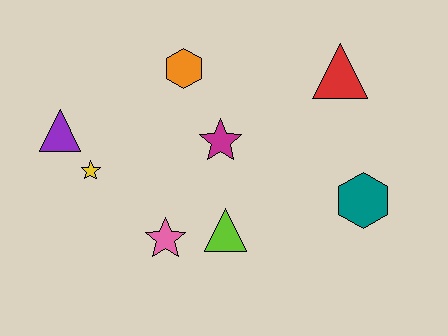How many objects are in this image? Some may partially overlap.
There are 8 objects.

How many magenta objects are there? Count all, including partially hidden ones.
There is 1 magenta object.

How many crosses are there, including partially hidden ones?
There are no crosses.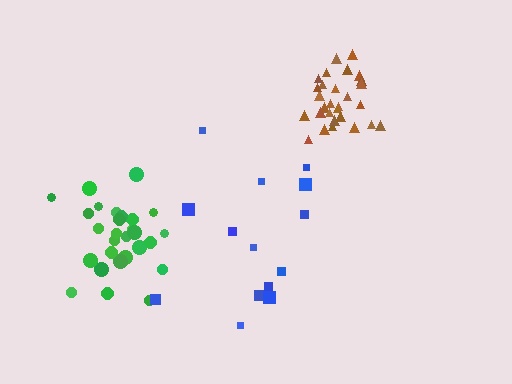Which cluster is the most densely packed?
Brown.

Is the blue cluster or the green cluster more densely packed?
Green.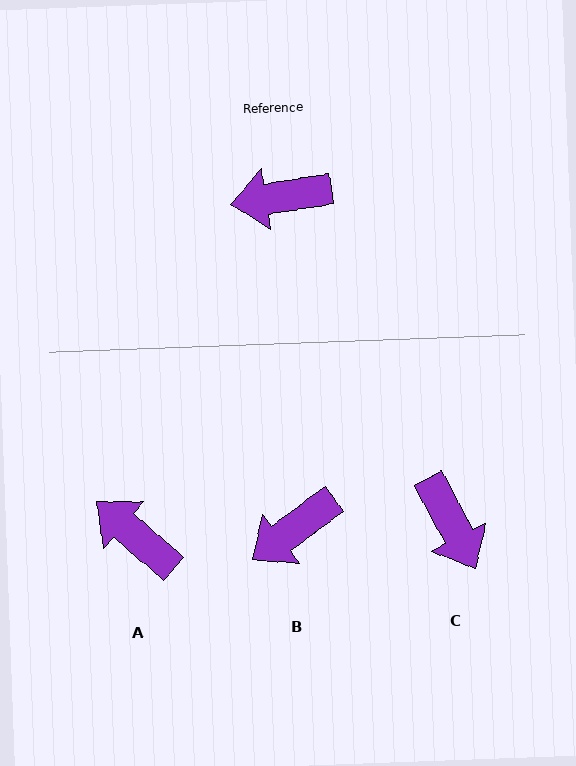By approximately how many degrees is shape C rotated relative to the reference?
Approximately 109 degrees counter-clockwise.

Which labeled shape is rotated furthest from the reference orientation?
C, about 109 degrees away.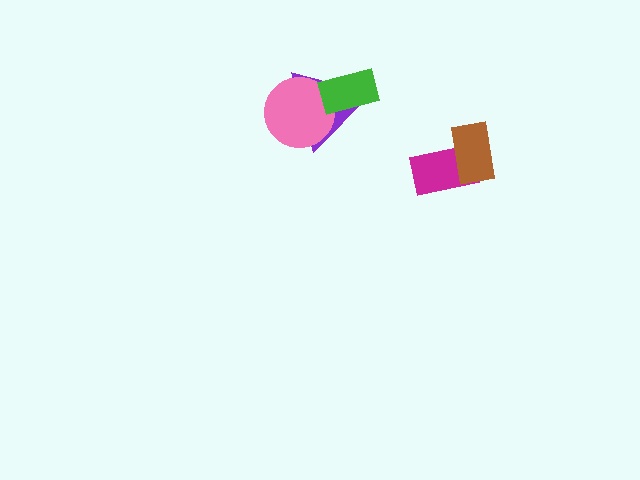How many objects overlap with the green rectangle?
2 objects overlap with the green rectangle.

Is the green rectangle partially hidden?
No, no other shape covers it.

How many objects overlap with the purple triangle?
2 objects overlap with the purple triangle.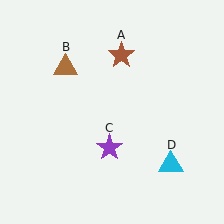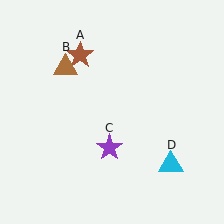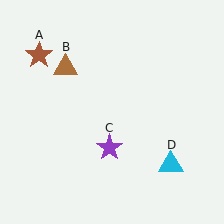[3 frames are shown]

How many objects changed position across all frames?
1 object changed position: brown star (object A).